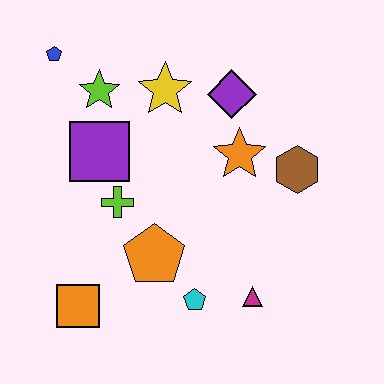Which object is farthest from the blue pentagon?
The magenta triangle is farthest from the blue pentagon.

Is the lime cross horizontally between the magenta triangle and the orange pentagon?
No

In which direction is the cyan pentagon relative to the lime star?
The cyan pentagon is below the lime star.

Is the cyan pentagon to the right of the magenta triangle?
No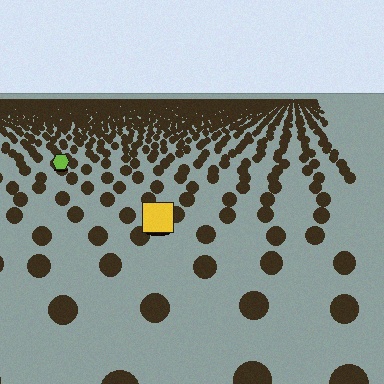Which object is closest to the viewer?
The yellow square is closest. The texture marks near it are larger and more spread out.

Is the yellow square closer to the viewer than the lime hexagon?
Yes. The yellow square is closer — you can tell from the texture gradient: the ground texture is coarser near it.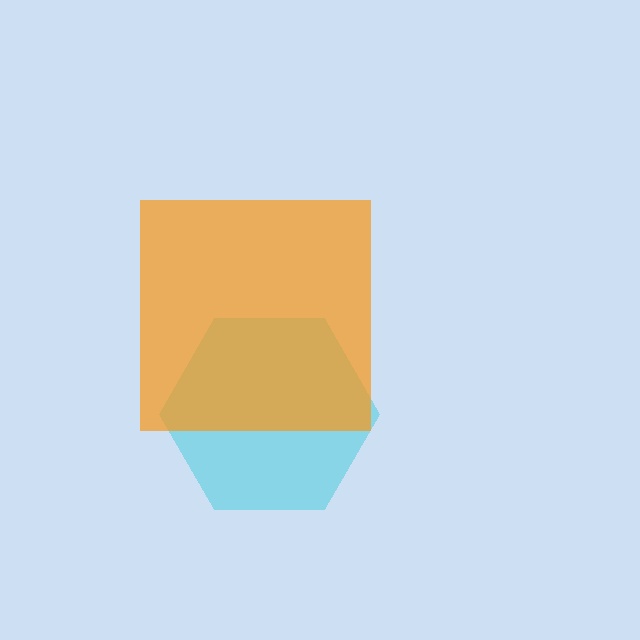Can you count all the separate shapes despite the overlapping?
Yes, there are 2 separate shapes.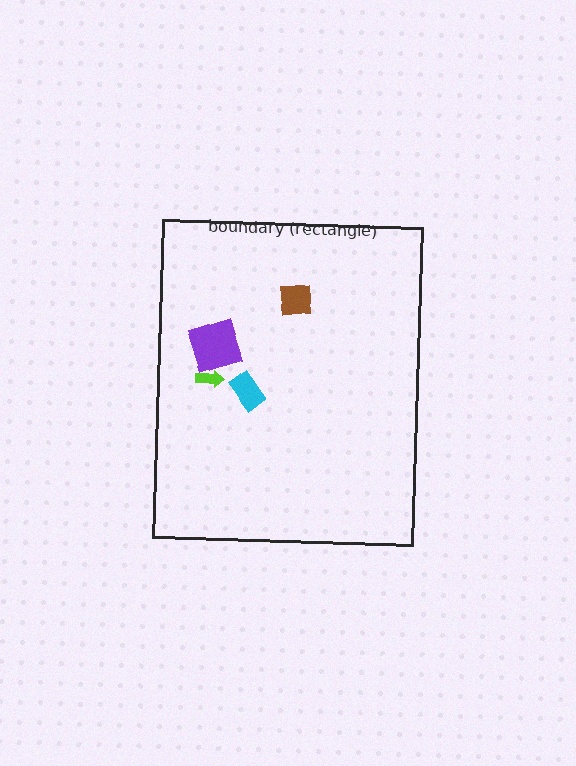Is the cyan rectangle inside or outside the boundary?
Inside.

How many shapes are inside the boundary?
4 inside, 0 outside.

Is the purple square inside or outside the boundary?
Inside.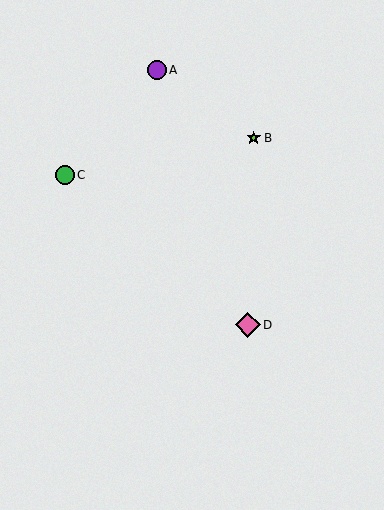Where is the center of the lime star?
The center of the lime star is at (254, 138).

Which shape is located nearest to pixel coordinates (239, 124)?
The lime star (labeled B) at (254, 138) is nearest to that location.